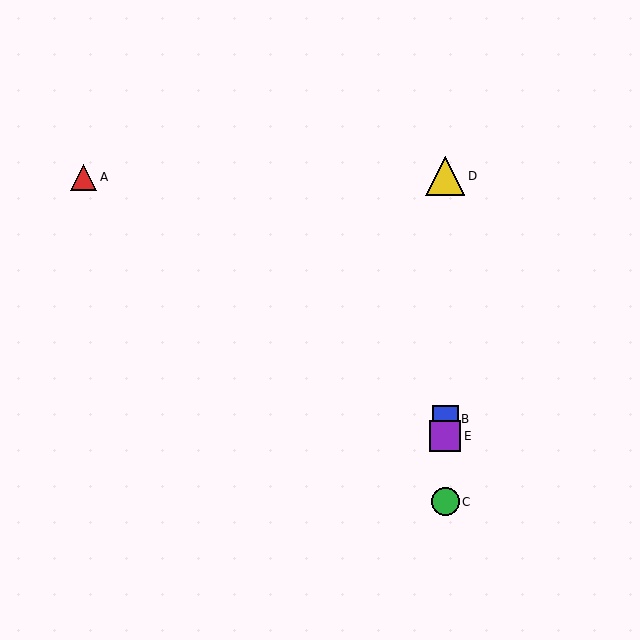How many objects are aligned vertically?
4 objects (B, C, D, E) are aligned vertically.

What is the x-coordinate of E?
Object E is at x≈445.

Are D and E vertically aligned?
Yes, both are at x≈445.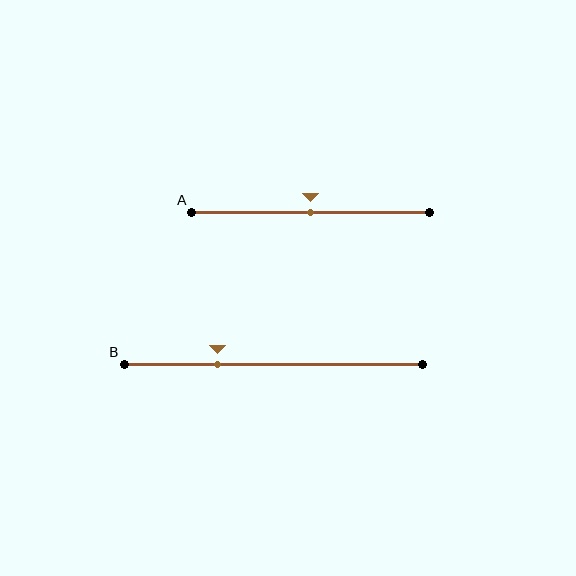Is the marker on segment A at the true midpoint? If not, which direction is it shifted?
Yes, the marker on segment A is at the true midpoint.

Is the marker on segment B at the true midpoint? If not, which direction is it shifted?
No, the marker on segment B is shifted to the left by about 19% of the segment length.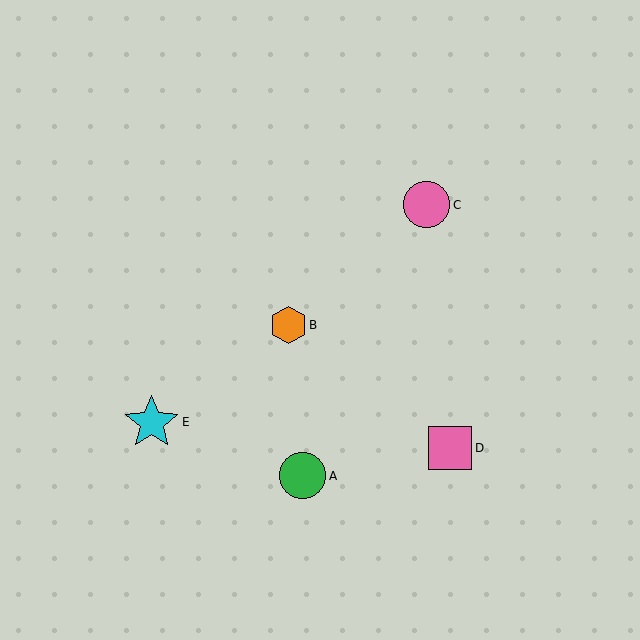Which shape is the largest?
The cyan star (labeled E) is the largest.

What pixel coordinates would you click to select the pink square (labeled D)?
Click at (450, 448) to select the pink square D.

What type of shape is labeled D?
Shape D is a pink square.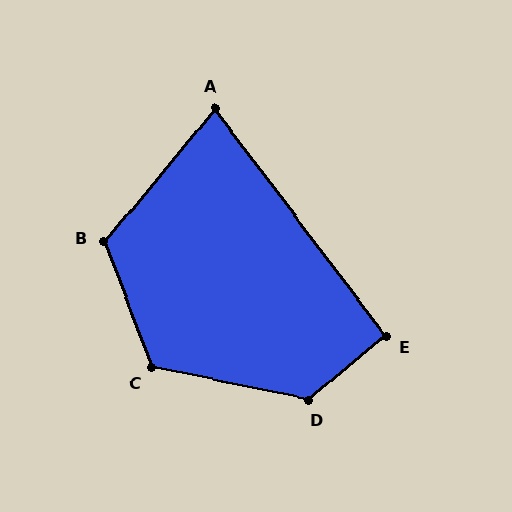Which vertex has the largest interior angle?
D, at approximately 129 degrees.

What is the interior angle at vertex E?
Approximately 92 degrees (approximately right).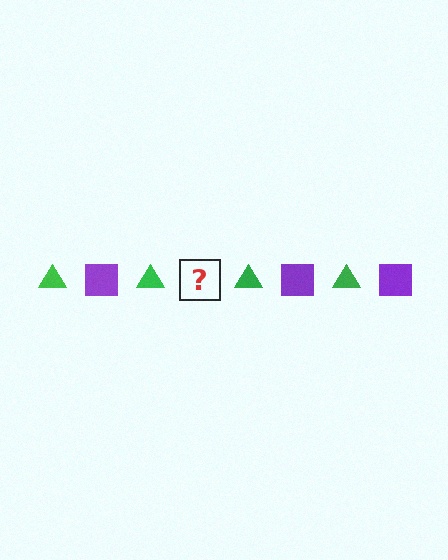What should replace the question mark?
The question mark should be replaced with a purple square.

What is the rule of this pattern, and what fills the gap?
The rule is that the pattern alternates between green triangle and purple square. The gap should be filled with a purple square.